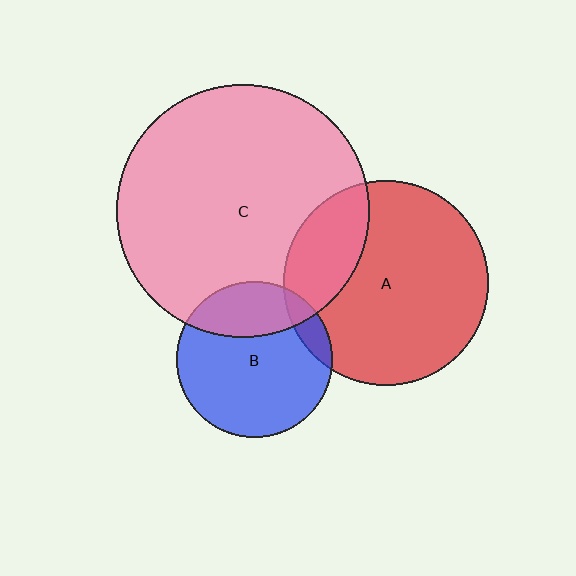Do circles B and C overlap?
Yes.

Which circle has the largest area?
Circle C (pink).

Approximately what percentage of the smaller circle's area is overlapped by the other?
Approximately 25%.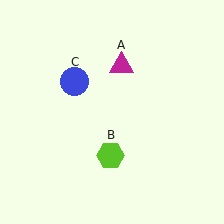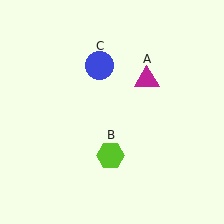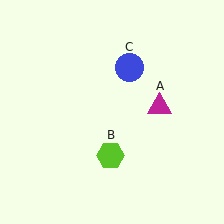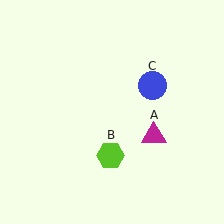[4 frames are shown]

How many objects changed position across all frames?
2 objects changed position: magenta triangle (object A), blue circle (object C).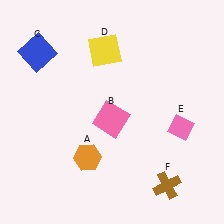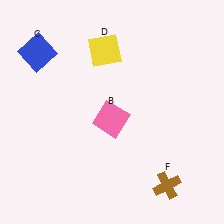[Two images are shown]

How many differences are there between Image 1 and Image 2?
There are 2 differences between the two images.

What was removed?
The orange hexagon (A), the pink diamond (E) were removed in Image 2.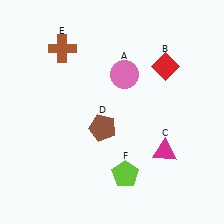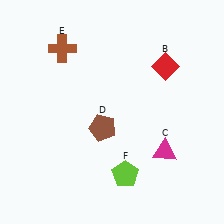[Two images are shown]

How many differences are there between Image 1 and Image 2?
There is 1 difference between the two images.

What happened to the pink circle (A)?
The pink circle (A) was removed in Image 2. It was in the top-right area of Image 1.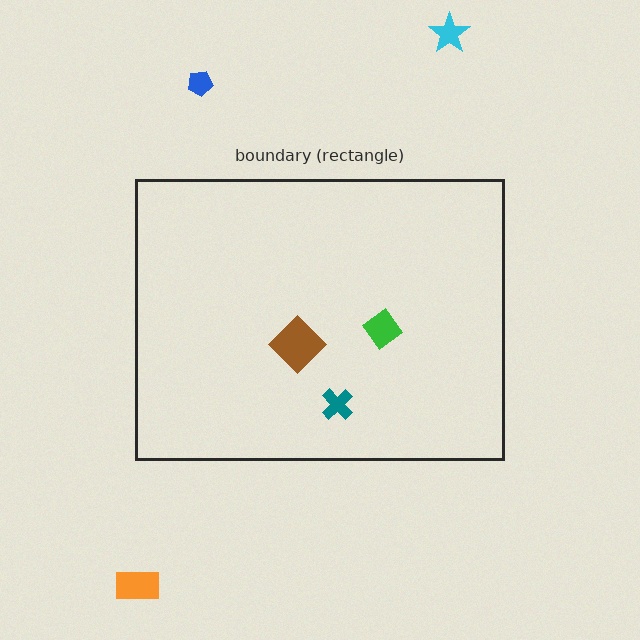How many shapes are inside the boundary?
3 inside, 3 outside.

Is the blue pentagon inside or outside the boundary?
Outside.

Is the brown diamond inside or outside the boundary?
Inside.